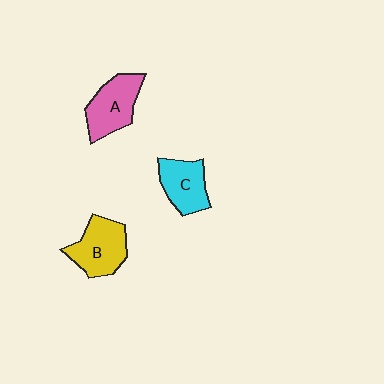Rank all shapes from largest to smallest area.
From largest to smallest: B (yellow), A (pink), C (cyan).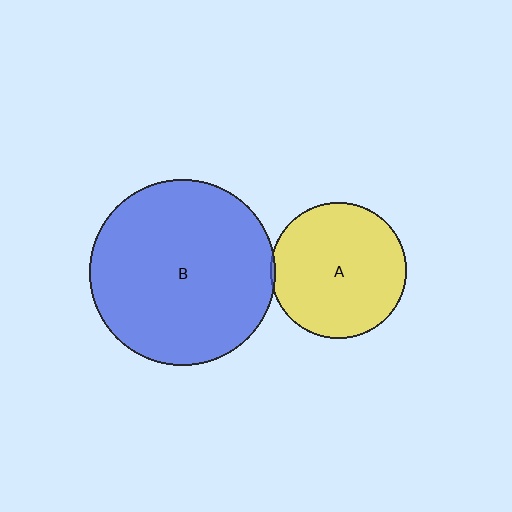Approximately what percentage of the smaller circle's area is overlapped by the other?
Approximately 5%.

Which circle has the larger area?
Circle B (blue).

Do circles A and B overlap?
Yes.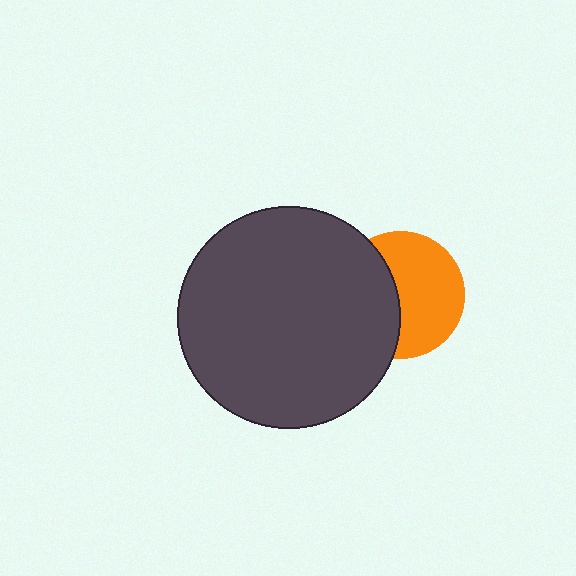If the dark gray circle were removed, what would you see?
You would see the complete orange circle.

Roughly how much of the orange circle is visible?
About half of it is visible (roughly 58%).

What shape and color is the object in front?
The object in front is a dark gray circle.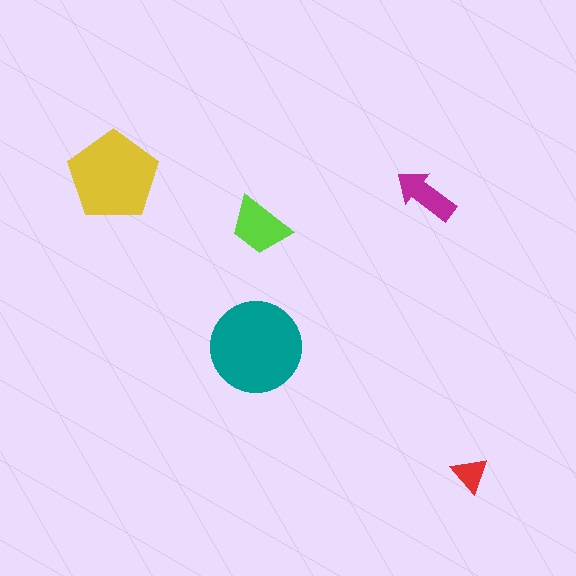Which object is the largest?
The teal circle.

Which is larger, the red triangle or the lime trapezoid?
The lime trapezoid.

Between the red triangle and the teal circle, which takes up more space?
The teal circle.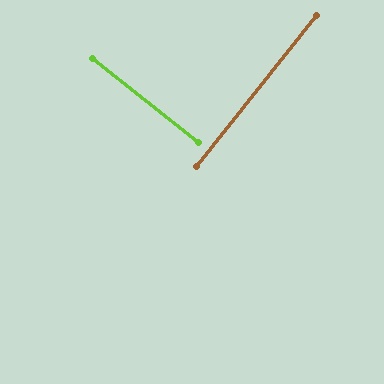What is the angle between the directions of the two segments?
Approximately 90 degrees.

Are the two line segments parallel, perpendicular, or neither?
Perpendicular — they meet at approximately 90°.